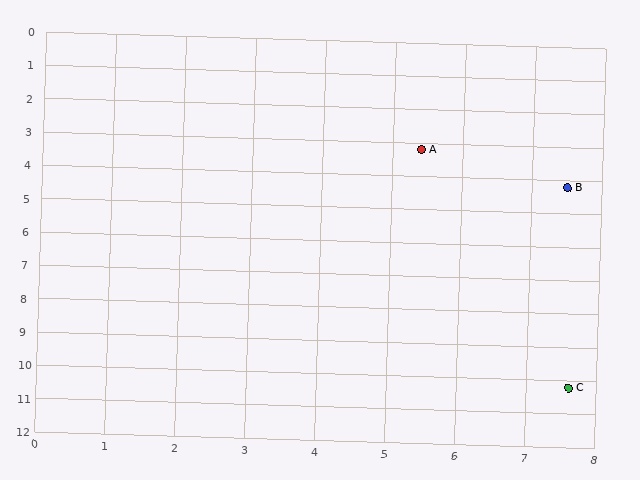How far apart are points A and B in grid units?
Points A and B are about 2.3 grid units apart.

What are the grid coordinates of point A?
Point A is at approximately (5.4, 3.2).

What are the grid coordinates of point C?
Point C is at approximately (7.6, 10.2).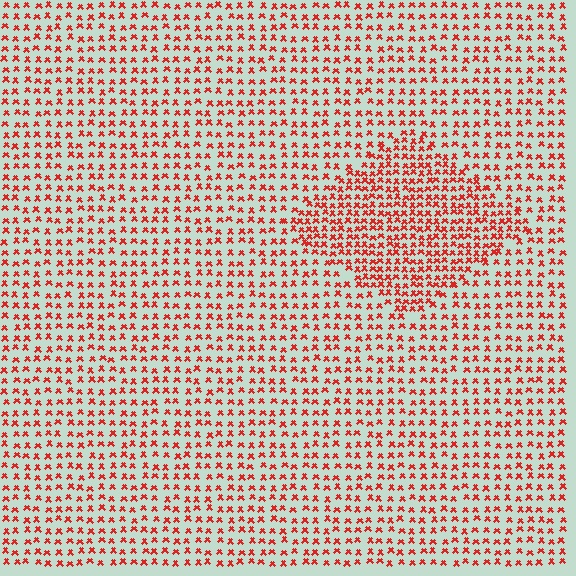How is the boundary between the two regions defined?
The boundary is defined by a change in element density (approximately 1.8x ratio). All elements are the same color, size, and shape.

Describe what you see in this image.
The image contains small red elements arranged at two different densities. A diamond-shaped region is visible where the elements are more densely packed than the surrounding area.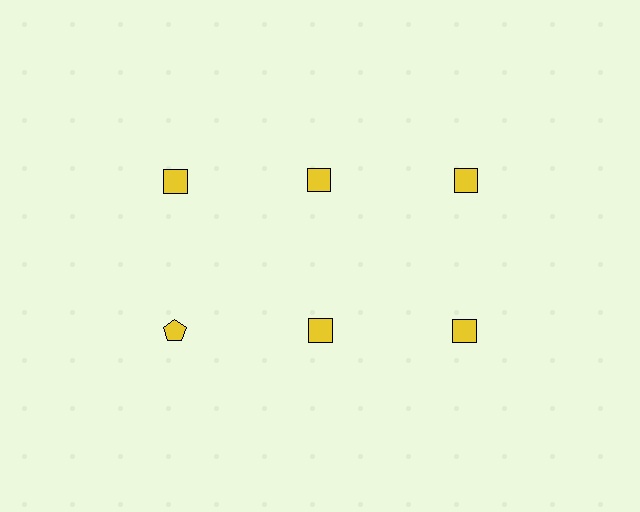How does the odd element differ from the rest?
It has a different shape: pentagon instead of square.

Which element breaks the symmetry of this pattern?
The yellow pentagon in the second row, leftmost column breaks the symmetry. All other shapes are yellow squares.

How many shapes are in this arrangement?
There are 6 shapes arranged in a grid pattern.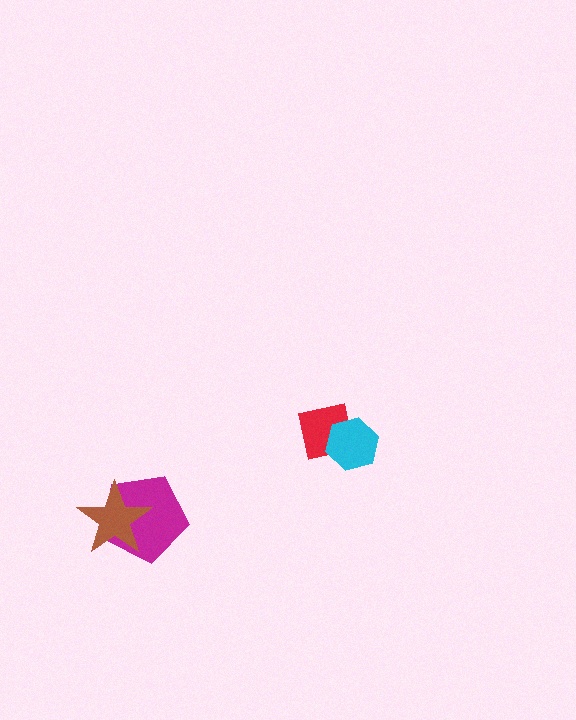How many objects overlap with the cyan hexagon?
1 object overlaps with the cyan hexagon.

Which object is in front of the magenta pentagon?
The brown star is in front of the magenta pentagon.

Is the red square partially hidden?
Yes, it is partially covered by another shape.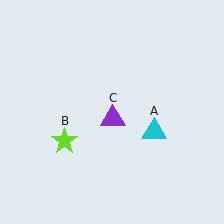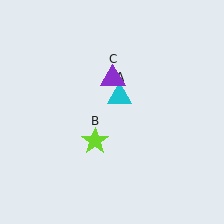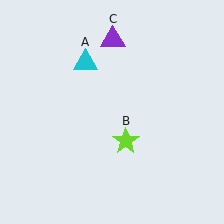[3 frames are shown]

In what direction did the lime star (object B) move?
The lime star (object B) moved right.